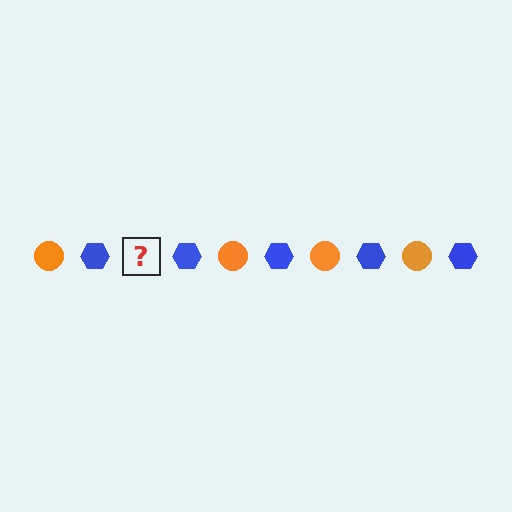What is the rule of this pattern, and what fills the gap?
The rule is that the pattern alternates between orange circle and blue hexagon. The gap should be filled with an orange circle.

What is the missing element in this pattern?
The missing element is an orange circle.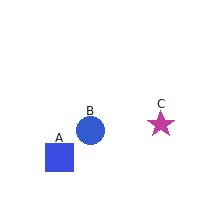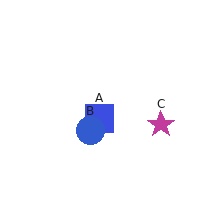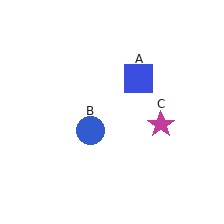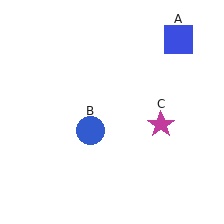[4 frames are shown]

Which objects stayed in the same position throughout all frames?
Blue circle (object B) and magenta star (object C) remained stationary.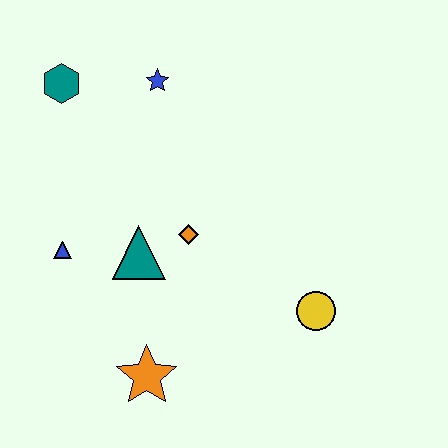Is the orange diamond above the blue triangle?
Yes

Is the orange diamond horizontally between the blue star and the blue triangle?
No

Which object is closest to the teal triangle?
The orange diamond is closest to the teal triangle.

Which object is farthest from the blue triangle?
The yellow circle is farthest from the blue triangle.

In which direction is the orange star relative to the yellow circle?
The orange star is to the left of the yellow circle.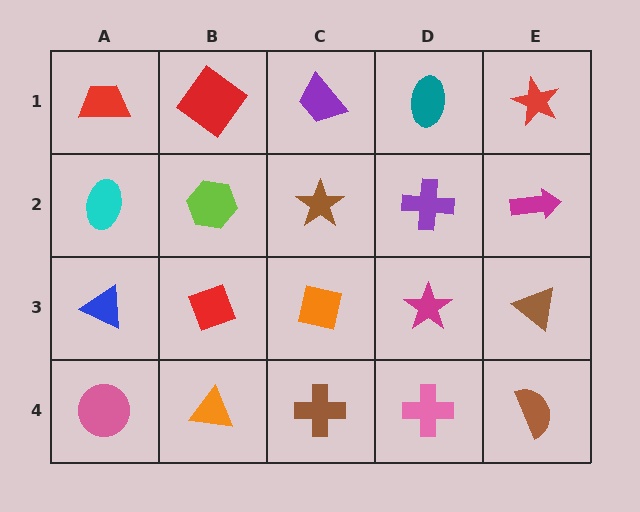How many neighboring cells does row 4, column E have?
2.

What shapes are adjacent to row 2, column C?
A purple trapezoid (row 1, column C), an orange square (row 3, column C), a lime hexagon (row 2, column B), a purple cross (row 2, column D).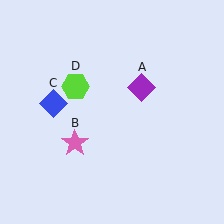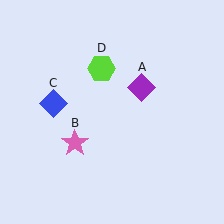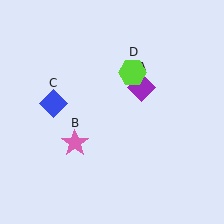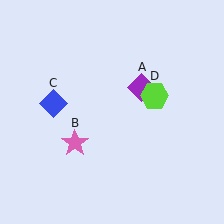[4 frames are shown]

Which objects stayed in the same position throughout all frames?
Purple diamond (object A) and pink star (object B) and blue diamond (object C) remained stationary.